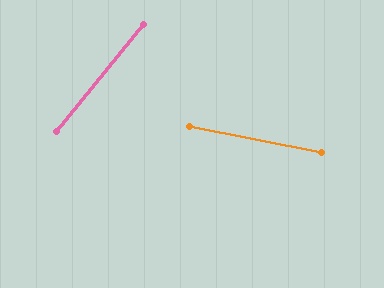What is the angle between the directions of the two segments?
Approximately 62 degrees.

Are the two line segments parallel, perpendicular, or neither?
Neither parallel nor perpendicular — they differ by about 62°.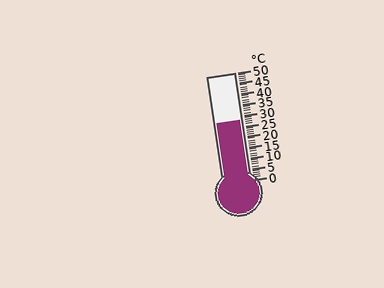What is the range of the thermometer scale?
The thermometer scale ranges from 0°C to 50°C.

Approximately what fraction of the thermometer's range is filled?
The thermometer is filled to approximately 55% of its range.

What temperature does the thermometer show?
The thermometer shows approximately 28°C.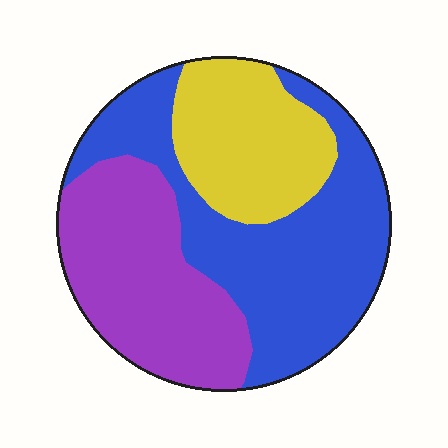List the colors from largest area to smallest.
From largest to smallest: blue, purple, yellow.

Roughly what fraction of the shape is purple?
Purple takes up about one third (1/3) of the shape.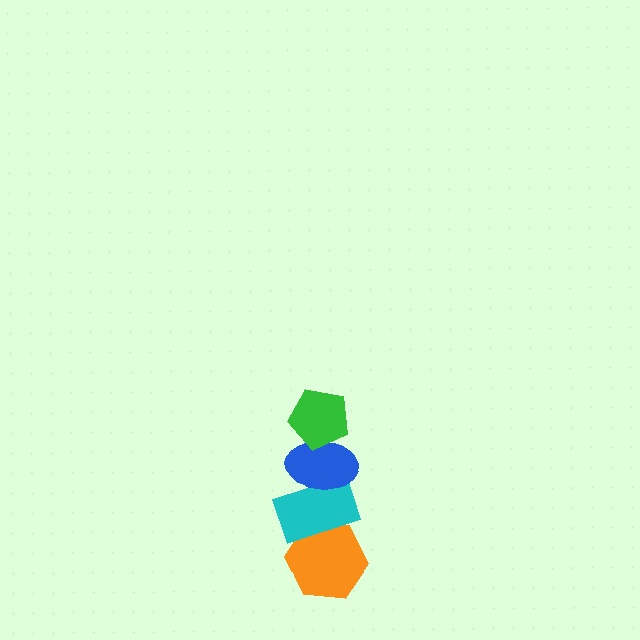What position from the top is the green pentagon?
The green pentagon is 1st from the top.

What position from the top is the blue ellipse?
The blue ellipse is 2nd from the top.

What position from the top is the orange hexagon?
The orange hexagon is 4th from the top.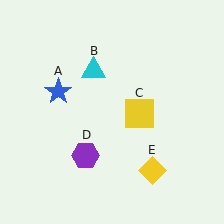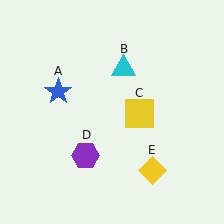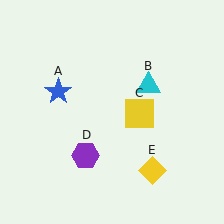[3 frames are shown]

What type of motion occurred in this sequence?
The cyan triangle (object B) rotated clockwise around the center of the scene.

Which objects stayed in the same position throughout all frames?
Blue star (object A) and yellow square (object C) and purple hexagon (object D) and yellow diamond (object E) remained stationary.